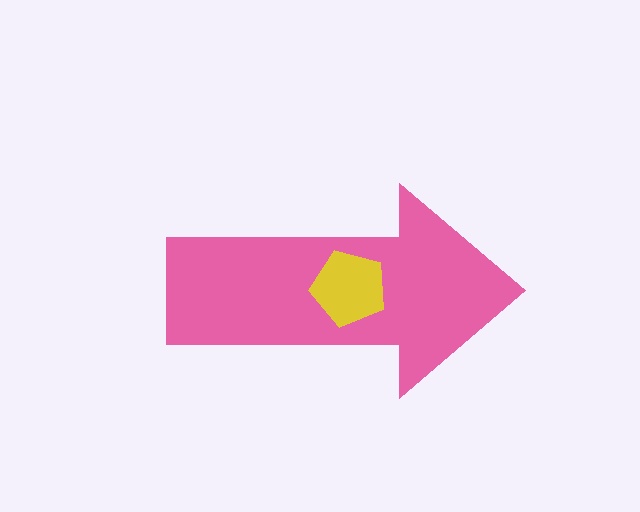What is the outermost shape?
The pink arrow.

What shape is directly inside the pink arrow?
The yellow pentagon.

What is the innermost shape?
The yellow pentagon.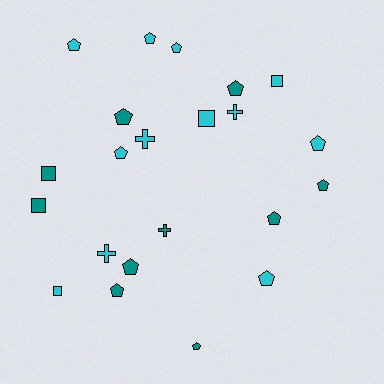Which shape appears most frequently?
Pentagon, with 13 objects.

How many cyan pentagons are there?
There are 6 cyan pentagons.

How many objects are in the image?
There are 22 objects.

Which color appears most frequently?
Cyan, with 12 objects.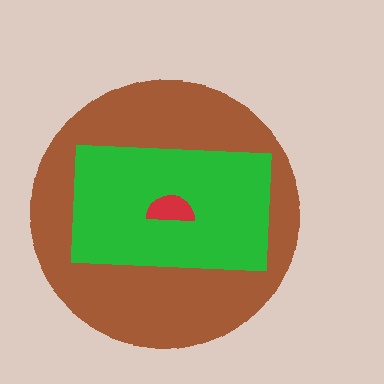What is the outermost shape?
The brown circle.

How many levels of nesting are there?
3.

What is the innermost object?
The red semicircle.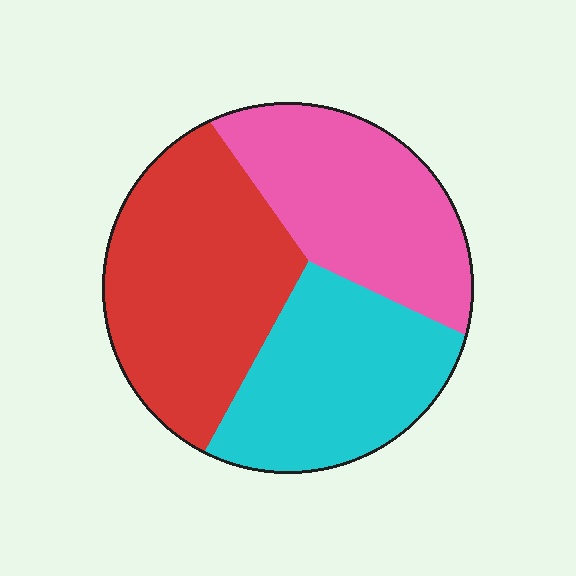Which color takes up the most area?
Red, at roughly 40%.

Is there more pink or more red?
Red.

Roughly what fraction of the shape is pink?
Pink takes up about one third (1/3) of the shape.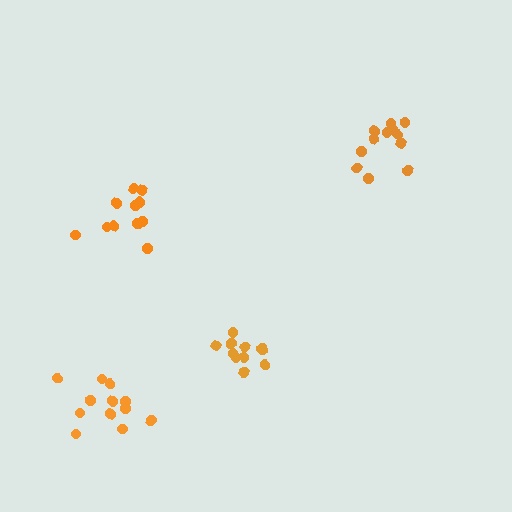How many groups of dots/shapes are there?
There are 4 groups.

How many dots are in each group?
Group 1: 11 dots, Group 2: 12 dots, Group 3: 12 dots, Group 4: 12 dots (47 total).